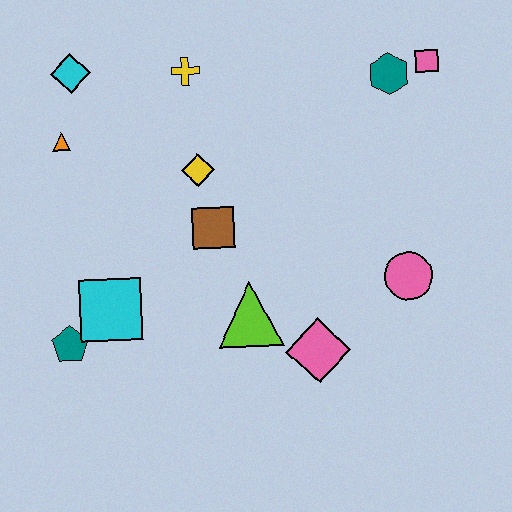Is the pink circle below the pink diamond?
No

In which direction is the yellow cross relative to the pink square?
The yellow cross is to the left of the pink square.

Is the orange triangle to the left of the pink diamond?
Yes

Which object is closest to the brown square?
The yellow diamond is closest to the brown square.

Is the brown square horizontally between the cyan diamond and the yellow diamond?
No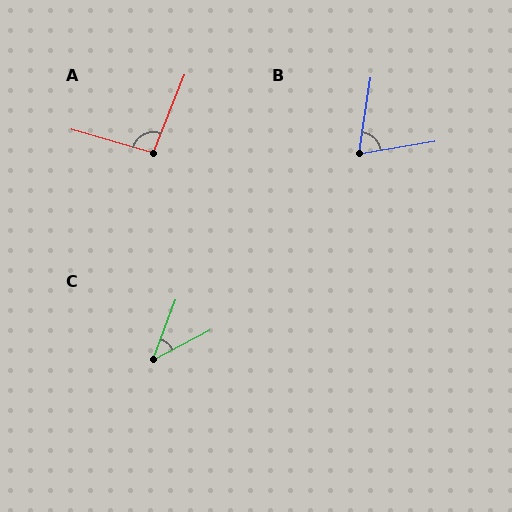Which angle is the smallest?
C, at approximately 42 degrees.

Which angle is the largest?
A, at approximately 96 degrees.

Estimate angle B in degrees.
Approximately 71 degrees.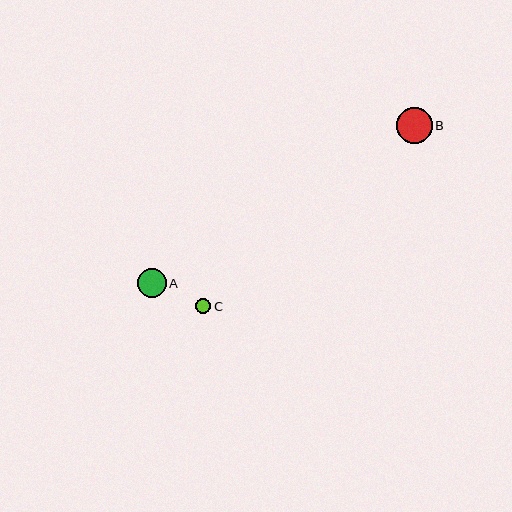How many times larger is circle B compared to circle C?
Circle B is approximately 2.3 times the size of circle C.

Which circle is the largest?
Circle B is the largest with a size of approximately 36 pixels.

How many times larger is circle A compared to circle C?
Circle A is approximately 1.9 times the size of circle C.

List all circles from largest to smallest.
From largest to smallest: B, A, C.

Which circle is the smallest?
Circle C is the smallest with a size of approximately 15 pixels.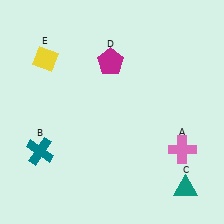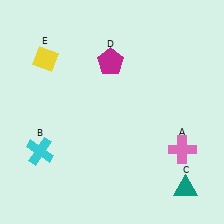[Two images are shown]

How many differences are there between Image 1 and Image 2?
There is 1 difference between the two images.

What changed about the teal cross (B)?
In Image 1, B is teal. In Image 2, it changed to cyan.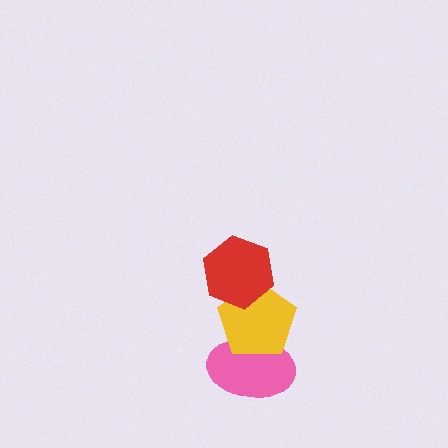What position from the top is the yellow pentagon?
The yellow pentagon is 2nd from the top.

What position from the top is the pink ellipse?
The pink ellipse is 3rd from the top.